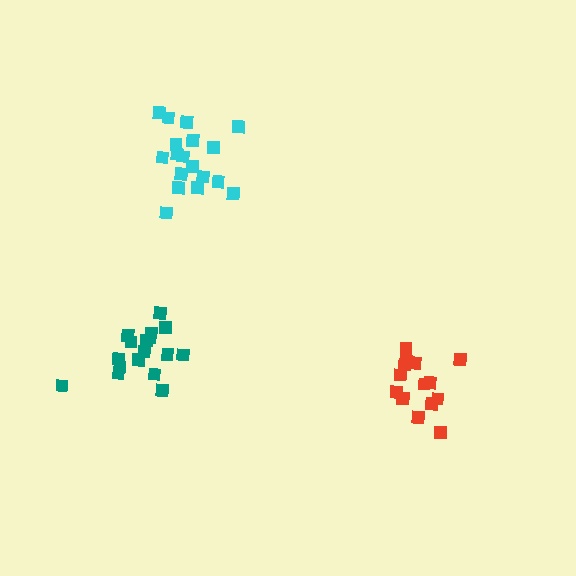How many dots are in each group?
Group 1: 17 dots, Group 2: 18 dots, Group 3: 14 dots (49 total).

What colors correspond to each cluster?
The clusters are colored: teal, cyan, red.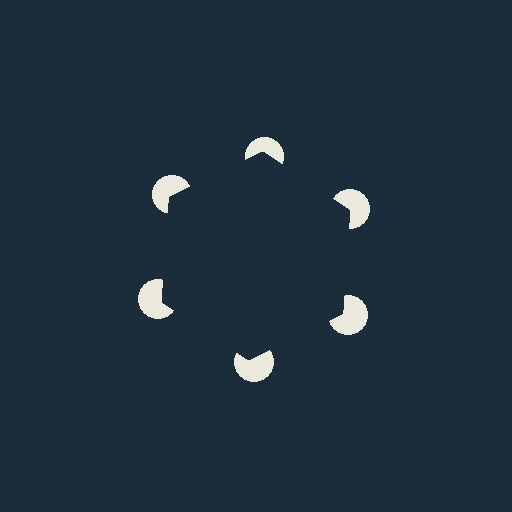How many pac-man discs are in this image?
There are 6 — one at each vertex of the illusory hexagon.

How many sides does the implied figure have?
6 sides.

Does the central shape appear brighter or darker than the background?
It typically appears slightly darker than the background, even though no actual brightness change is drawn.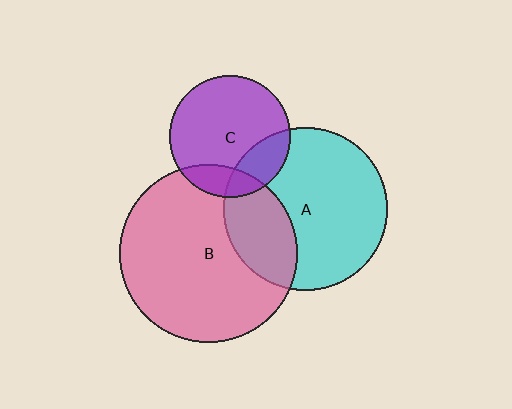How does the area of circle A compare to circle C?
Approximately 1.8 times.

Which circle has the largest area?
Circle B (pink).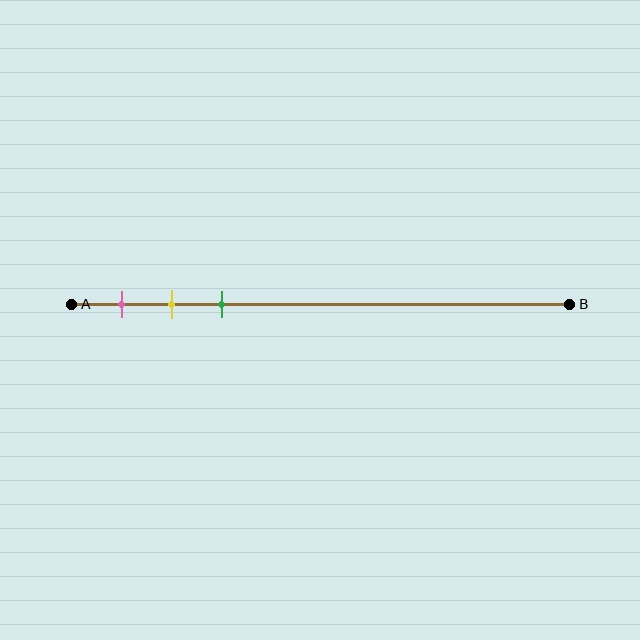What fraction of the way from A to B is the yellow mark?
The yellow mark is approximately 20% (0.2) of the way from A to B.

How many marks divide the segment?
There are 3 marks dividing the segment.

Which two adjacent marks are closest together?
The yellow and green marks are the closest adjacent pair.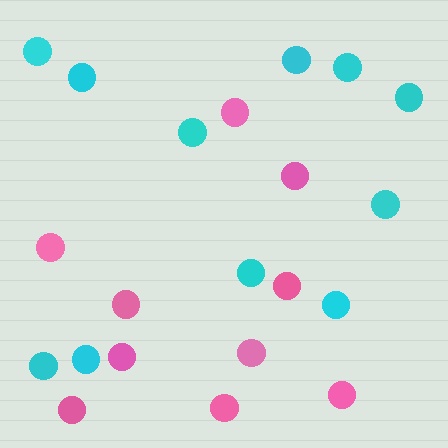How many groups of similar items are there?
There are 2 groups: one group of pink circles (10) and one group of cyan circles (11).